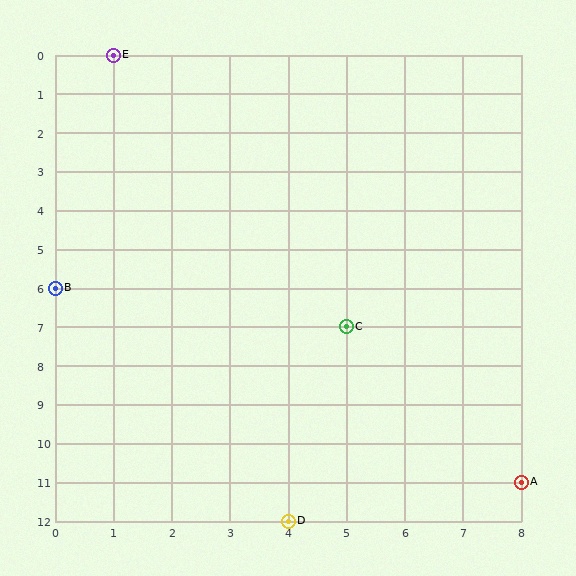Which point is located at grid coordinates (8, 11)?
Point A is at (8, 11).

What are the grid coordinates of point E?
Point E is at grid coordinates (1, 0).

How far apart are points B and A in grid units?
Points B and A are 8 columns and 5 rows apart (about 9.4 grid units diagonally).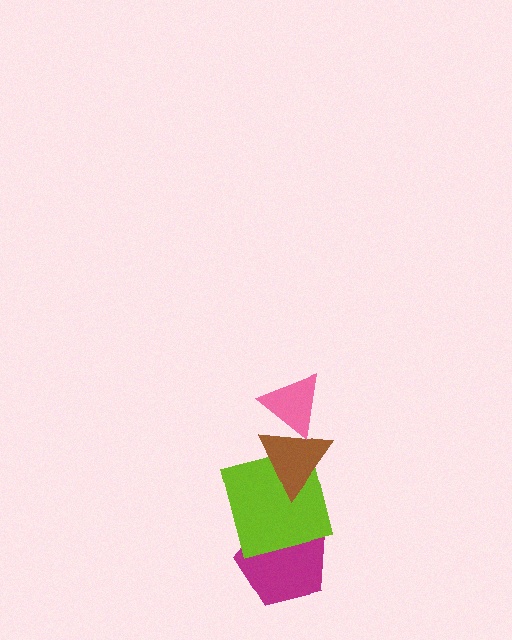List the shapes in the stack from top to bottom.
From top to bottom: the pink triangle, the brown triangle, the lime square, the magenta pentagon.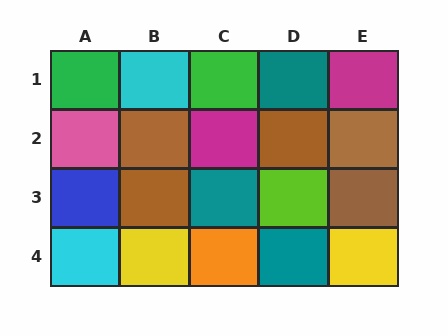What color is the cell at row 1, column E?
Magenta.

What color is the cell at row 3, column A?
Blue.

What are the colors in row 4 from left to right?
Cyan, yellow, orange, teal, yellow.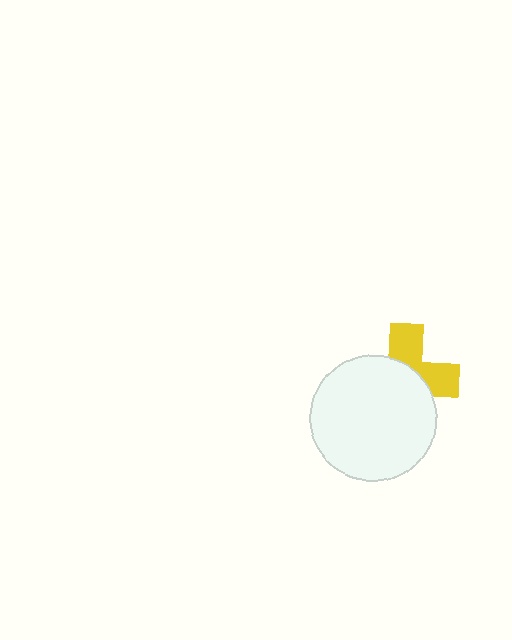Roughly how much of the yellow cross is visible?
A small part of it is visible (roughly 40%).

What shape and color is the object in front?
The object in front is a white circle.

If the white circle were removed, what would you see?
You would see the complete yellow cross.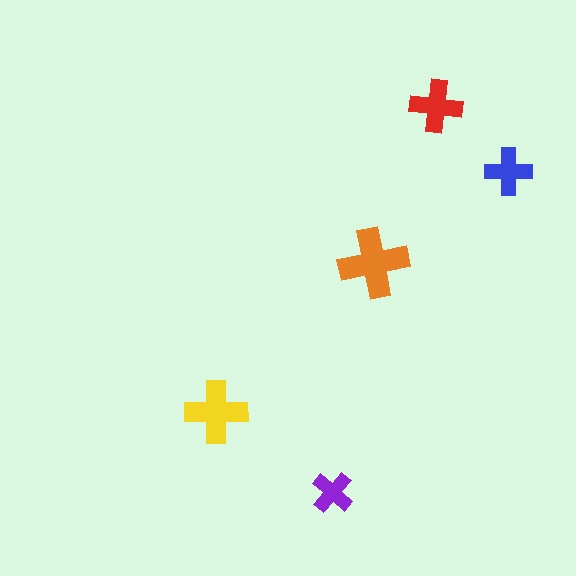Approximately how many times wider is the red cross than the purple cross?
About 1.5 times wider.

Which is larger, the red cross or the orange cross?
The orange one.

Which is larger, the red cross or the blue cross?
The red one.